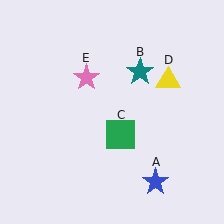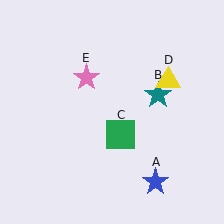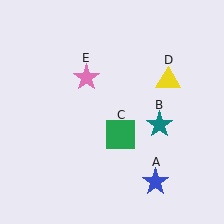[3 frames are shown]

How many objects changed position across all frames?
1 object changed position: teal star (object B).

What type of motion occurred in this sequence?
The teal star (object B) rotated clockwise around the center of the scene.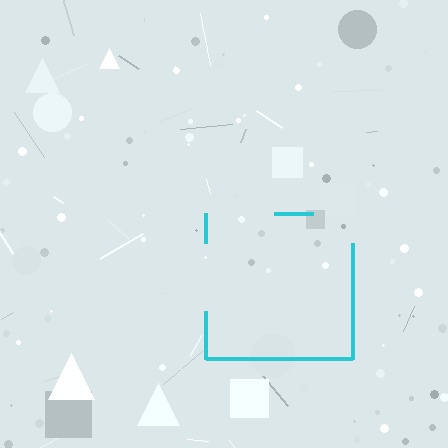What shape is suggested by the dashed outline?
The dashed outline suggests a square.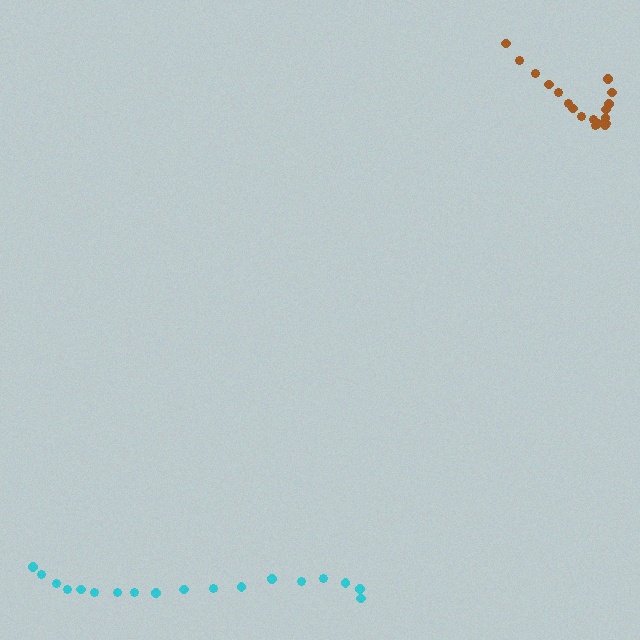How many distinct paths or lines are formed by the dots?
There are 2 distinct paths.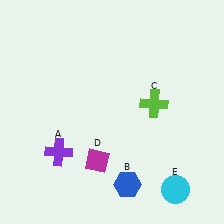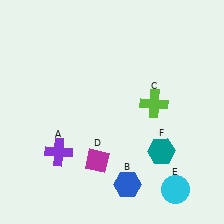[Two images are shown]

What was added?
A teal hexagon (F) was added in Image 2.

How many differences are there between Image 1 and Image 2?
There is 1 difference between the two images.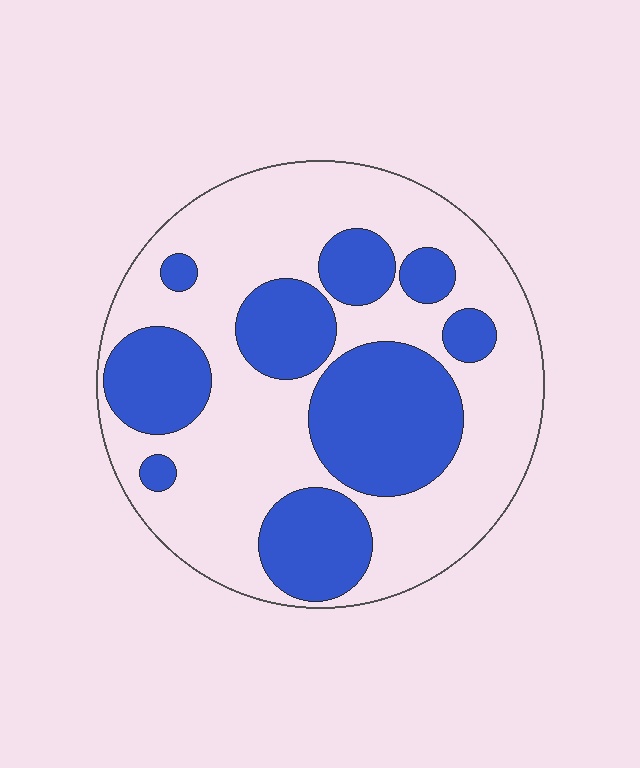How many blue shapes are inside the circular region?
9.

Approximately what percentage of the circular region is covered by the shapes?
Approximately 35%.